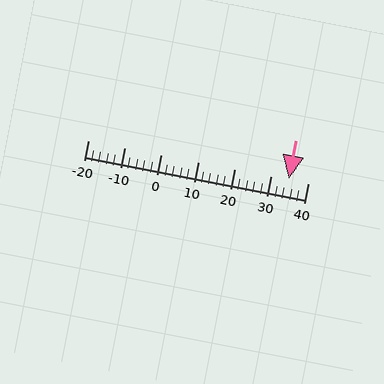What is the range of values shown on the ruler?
The ruler shows values from -20 to 40.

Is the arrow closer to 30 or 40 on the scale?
The arrow is closer to 30.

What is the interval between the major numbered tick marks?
The major tick marks are spaced 10 units apart.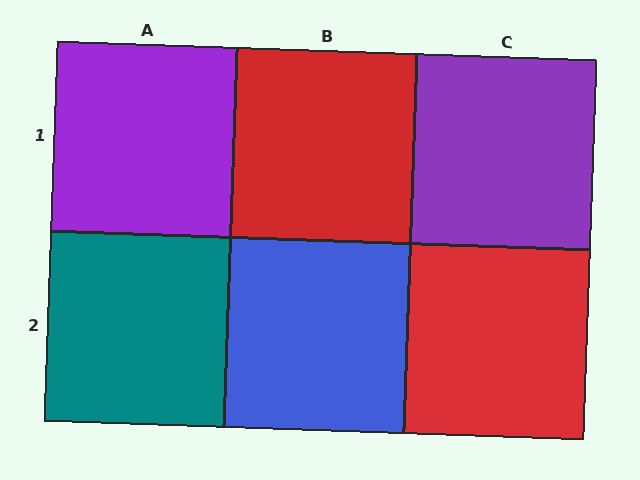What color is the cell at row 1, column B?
Red.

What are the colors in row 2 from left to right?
Teal, blue, red.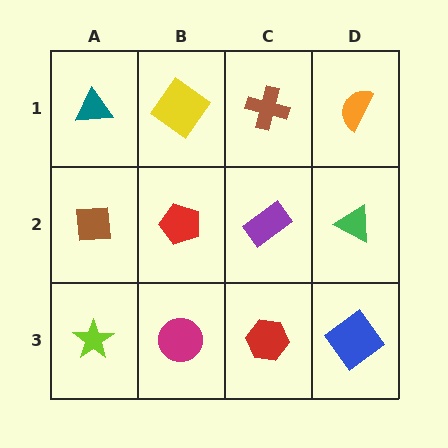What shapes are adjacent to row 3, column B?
A red pentagon (row 2, column B), a lime star (row 3, column A), a red hexagon (row 3, column C).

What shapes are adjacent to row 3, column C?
A purple rectangle (row 2, column C), a magenta circle (row 3, column B), a blue diamond (row 3, column D).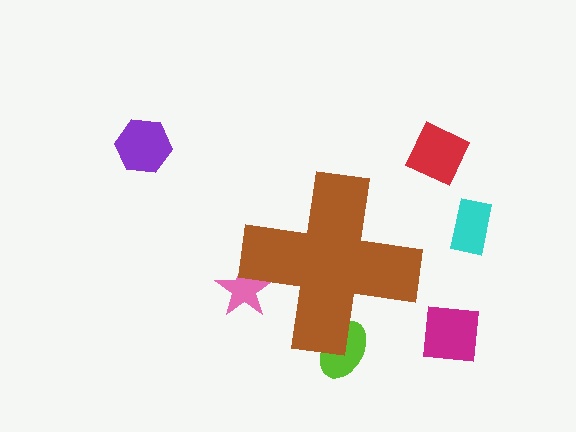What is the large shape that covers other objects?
A brown cross.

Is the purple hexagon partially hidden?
No, the purple hexagon is fully visible.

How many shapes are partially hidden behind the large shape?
2 shapes are partially hidden.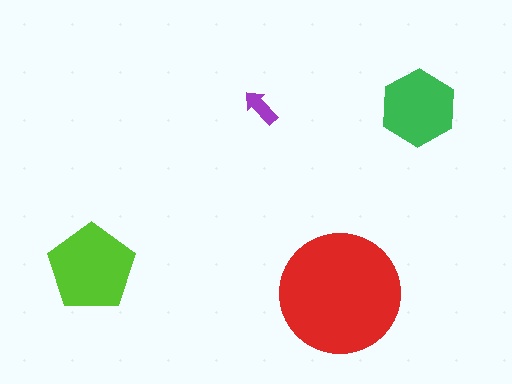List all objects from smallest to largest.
The purple arrow, the green hexagon, the lime pentagon, the red circle.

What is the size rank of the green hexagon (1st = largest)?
3rd.